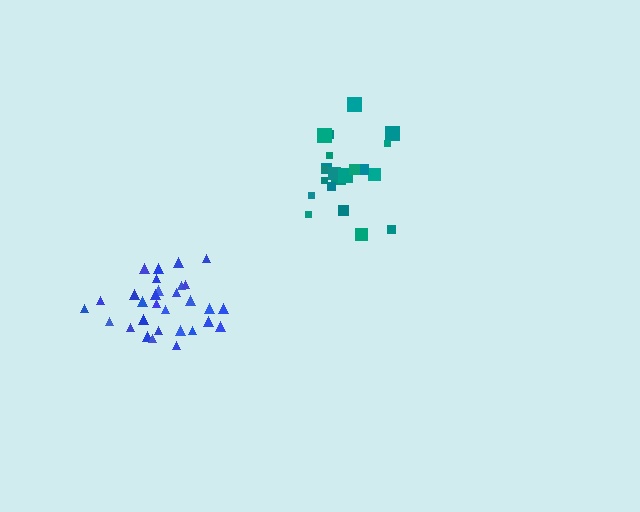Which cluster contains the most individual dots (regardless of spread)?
Blue (30).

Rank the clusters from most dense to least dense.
blue, teal.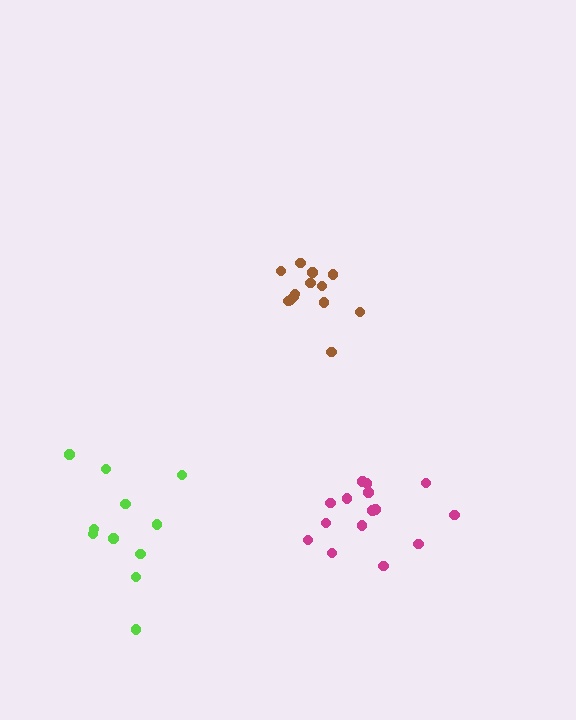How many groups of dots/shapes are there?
There are 3 groups.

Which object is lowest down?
The lime cluster is bottommost.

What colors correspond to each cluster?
The clusters are colored: brown, magenta, lime.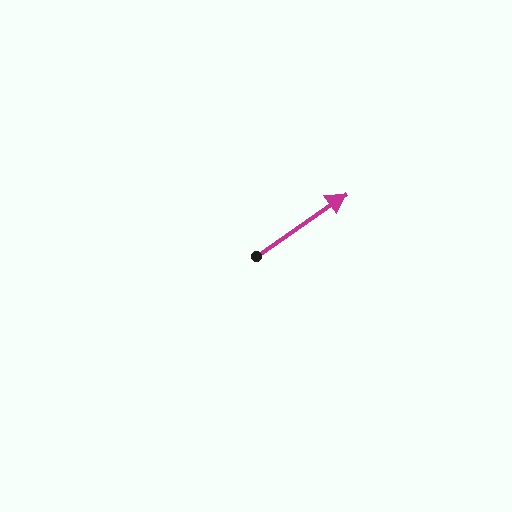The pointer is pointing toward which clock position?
Roughly 2 o'clock.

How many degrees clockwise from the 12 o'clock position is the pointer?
Approximately 55 degrees.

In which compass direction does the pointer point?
Northeast.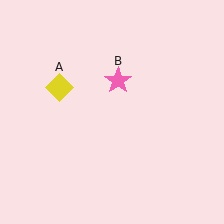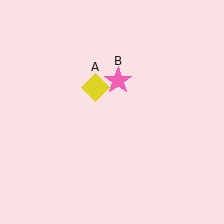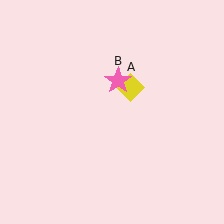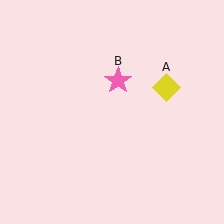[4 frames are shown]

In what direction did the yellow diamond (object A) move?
The yellow diamond (object A) moved right.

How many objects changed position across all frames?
1 object changed position: yellow diamond (object A).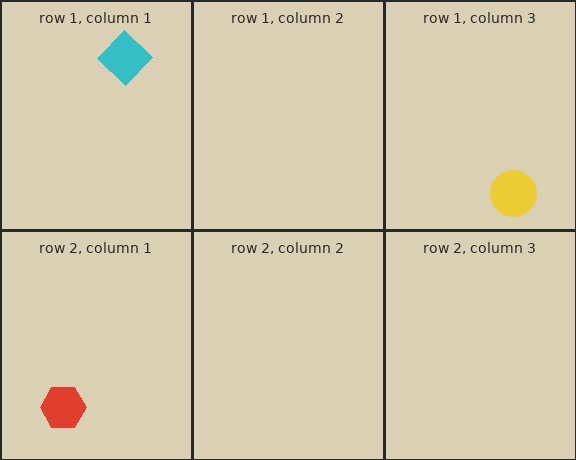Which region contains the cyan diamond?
The row 1, column 1 region.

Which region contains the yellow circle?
The row 1, column 3 region.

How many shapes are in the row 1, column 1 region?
1.